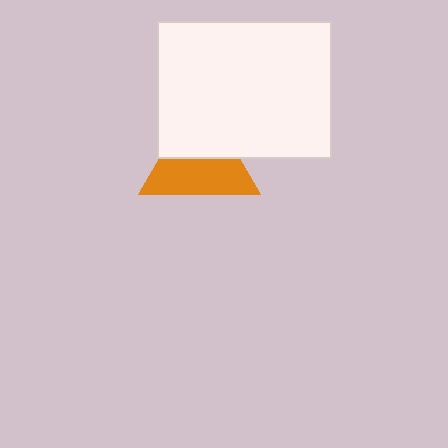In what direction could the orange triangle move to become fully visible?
The orange triangle could move down. That would shift it out from behind the white rectangle entirely.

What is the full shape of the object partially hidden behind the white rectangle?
The partially hidden object is an orange triangle.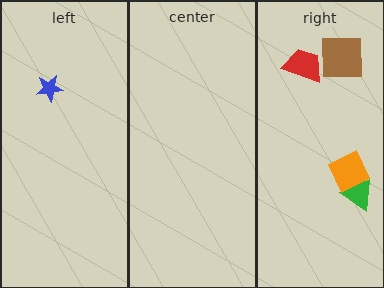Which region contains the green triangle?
The right region.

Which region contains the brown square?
The right region.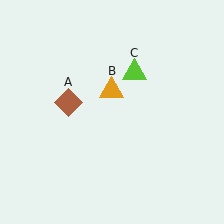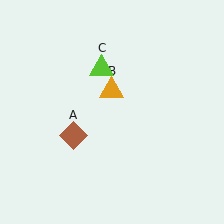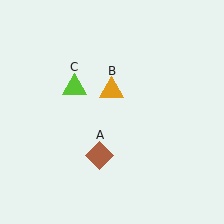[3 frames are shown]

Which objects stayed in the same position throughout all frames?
Orange triangle (object B) remained stationary.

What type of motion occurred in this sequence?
The brown diamond (object A), lime triangle (object C) rotated counterclockwise around the center of the scene.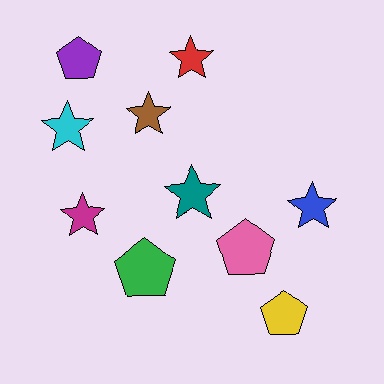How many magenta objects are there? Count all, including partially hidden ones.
There is 1 magenta object.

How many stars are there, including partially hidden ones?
There are 6 stars.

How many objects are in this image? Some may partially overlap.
There are 10 objects.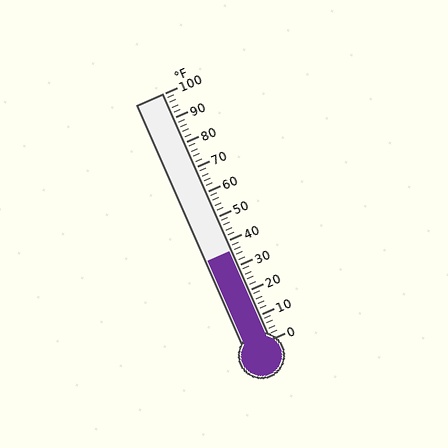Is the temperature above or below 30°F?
The temperature is above 30°F.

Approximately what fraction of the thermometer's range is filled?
The thermometer is filled to approximately 35% of its range.